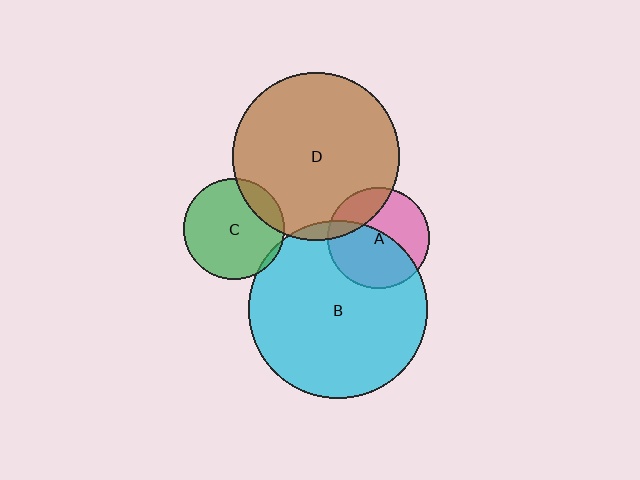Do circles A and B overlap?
Yes.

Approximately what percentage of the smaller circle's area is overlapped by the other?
Approximately 55%.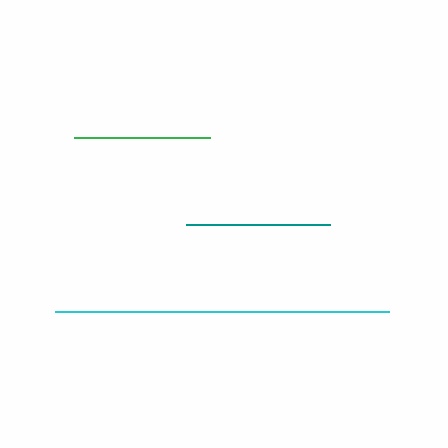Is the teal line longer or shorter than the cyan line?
The cyan line is longer than the teal line.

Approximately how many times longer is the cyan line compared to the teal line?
The cyan line is approximately 2.3 times the length of the teal line.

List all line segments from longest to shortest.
From longest to shortest: cyan, teal, green.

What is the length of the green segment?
The green segment is approximately 135 pixels long.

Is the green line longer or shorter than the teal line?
The teal line is longer than the green line.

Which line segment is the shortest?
The green line is the shortest at approximately 135 pixels.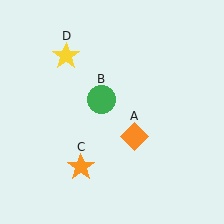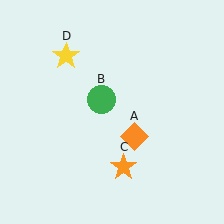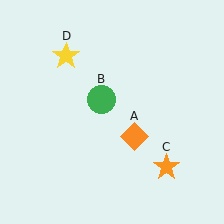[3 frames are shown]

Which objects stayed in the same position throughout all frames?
Orange diamond (object A) and green circle (object B) and yellow star (object D) remained stationary.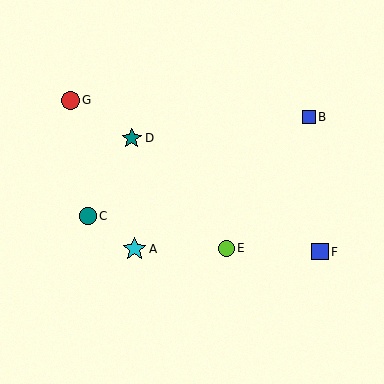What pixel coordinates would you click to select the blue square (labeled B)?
Click at (309, 117) to select the blue square B.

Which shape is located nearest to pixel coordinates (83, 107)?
The red circle (labeled G) at (71, 100) is nearest to that location.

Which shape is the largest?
The cyan star (labeled A) is the largest.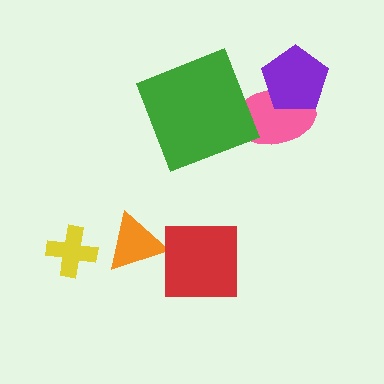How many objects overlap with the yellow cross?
0 objects overlap with the yellow cross.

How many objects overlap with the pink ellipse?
2 objects overlap with the pink ellipse.